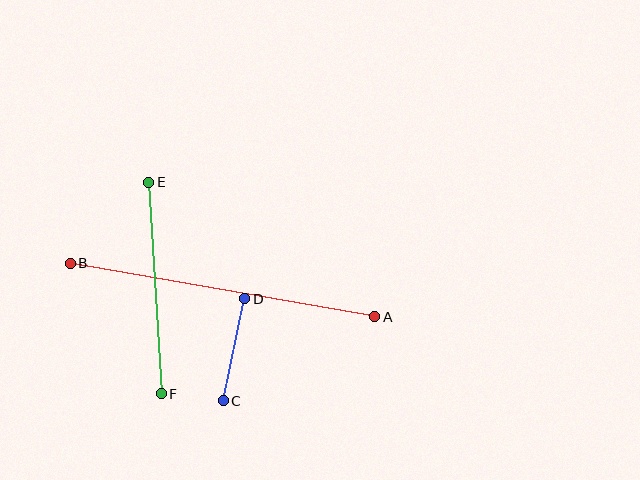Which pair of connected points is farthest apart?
Points A and B are farthest apart.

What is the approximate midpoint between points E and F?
The midpoint is at approximately (155, 288) pixels.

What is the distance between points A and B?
The distance is approximately 309 pixels.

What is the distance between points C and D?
The distance is approximately 104 pixels.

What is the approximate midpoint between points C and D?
The midpoint is at approximately (234, 350) pixels.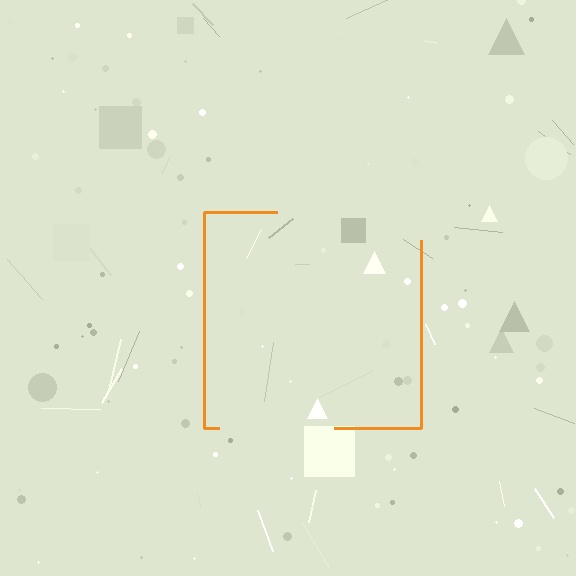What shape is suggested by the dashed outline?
The dashed outline suggests a square.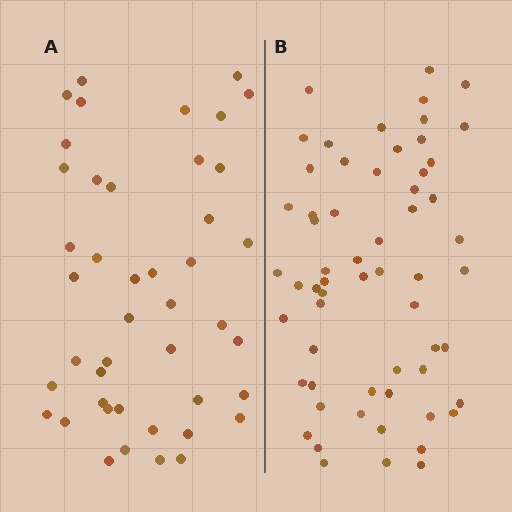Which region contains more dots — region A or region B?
Region B (the right region) has more dots.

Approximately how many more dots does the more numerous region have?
Region B has approximately 15 more dots than region A.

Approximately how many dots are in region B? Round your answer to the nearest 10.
About 60 dots.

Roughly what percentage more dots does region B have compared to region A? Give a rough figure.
About 35% more.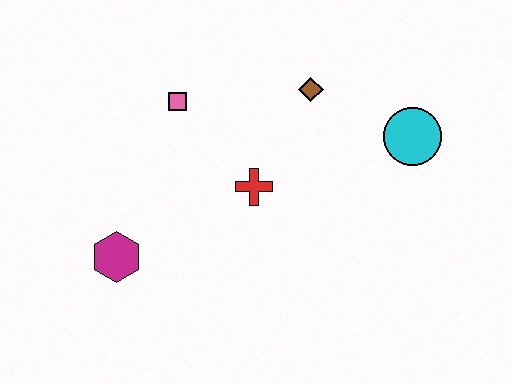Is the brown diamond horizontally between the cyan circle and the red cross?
Yes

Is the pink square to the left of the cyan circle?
Yes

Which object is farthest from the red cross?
The cyan circle is farthest from the red cross.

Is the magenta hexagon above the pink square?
No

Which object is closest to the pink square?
The red cross is closest to the pink square.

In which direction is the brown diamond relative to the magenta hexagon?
The brown diamond is to the right of the magenta hexagon.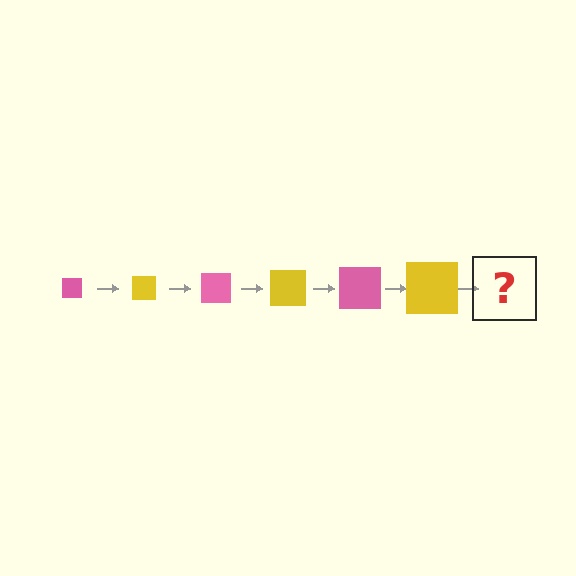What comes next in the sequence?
The next element should be a pink square, larger than the previous one.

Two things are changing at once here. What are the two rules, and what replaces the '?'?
The two rules are that the square grows larger each step and the color cycles through pink and yellow. The '?' should be a pink square, larger than the previous one.